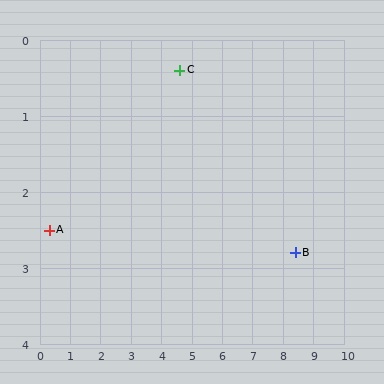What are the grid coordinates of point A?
Point A is at approximately (0.3, 2.5).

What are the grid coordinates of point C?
Point C is at approximately (4.6, 0.4).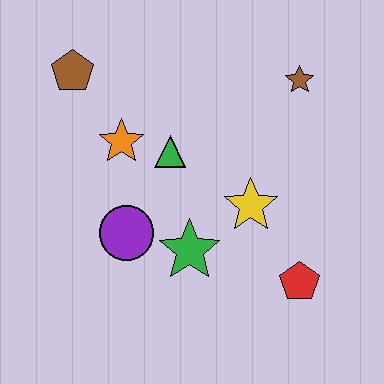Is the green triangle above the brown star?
No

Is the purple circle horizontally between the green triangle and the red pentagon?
No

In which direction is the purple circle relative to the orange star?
The purple circle is below the orange star.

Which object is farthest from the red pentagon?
The brown pentagon is farthest from the red pentagon.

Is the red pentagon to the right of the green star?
Yes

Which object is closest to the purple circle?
The green star is closest to the purple circle.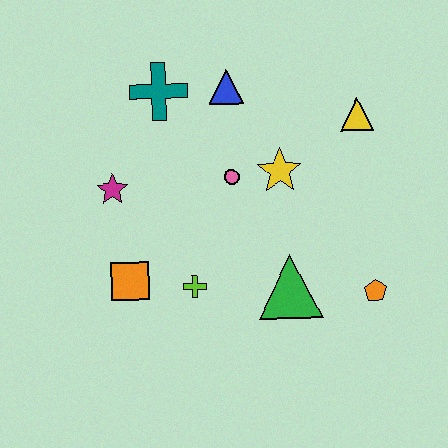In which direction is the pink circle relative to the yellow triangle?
The pink circle is to the left of the yellow triangle.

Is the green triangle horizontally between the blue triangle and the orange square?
No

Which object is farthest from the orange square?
The yellow triangle is farthest from the orange square.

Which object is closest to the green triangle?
The orange pentagon is closest to the green triangle.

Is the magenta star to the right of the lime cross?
No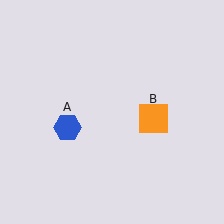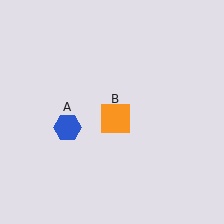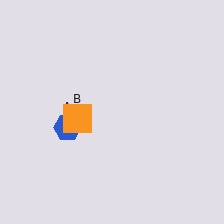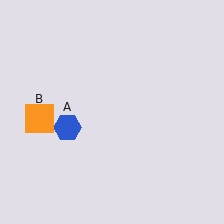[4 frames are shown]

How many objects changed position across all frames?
1 object changed position: orange square (object B).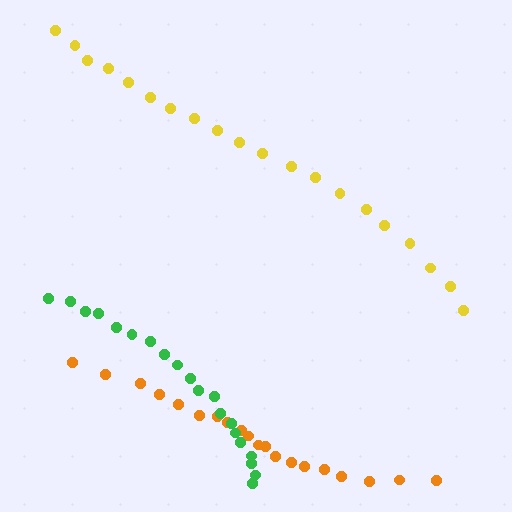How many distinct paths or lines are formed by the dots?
There are 3 distinct paths.